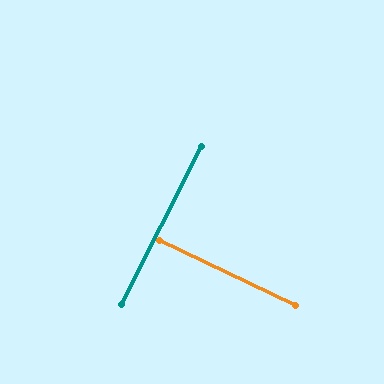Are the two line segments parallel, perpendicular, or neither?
Perpendicular — they meet at approximately 89°.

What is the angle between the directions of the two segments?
Approximately 89 degrees.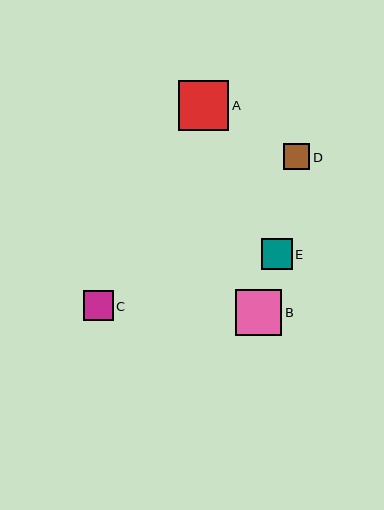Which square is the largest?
Square A is the largest with a size of approximately 50 pixels.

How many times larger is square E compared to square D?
Square E is approximately 1.2 times the size of square D.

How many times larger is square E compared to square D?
Square E is approximately 1.2 times the size of square D.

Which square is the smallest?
Square D is the smallest with a size of approximately 26 pixels.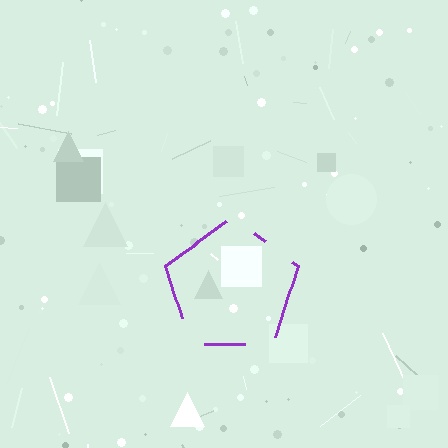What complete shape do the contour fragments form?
The contour fragments form a pentagon.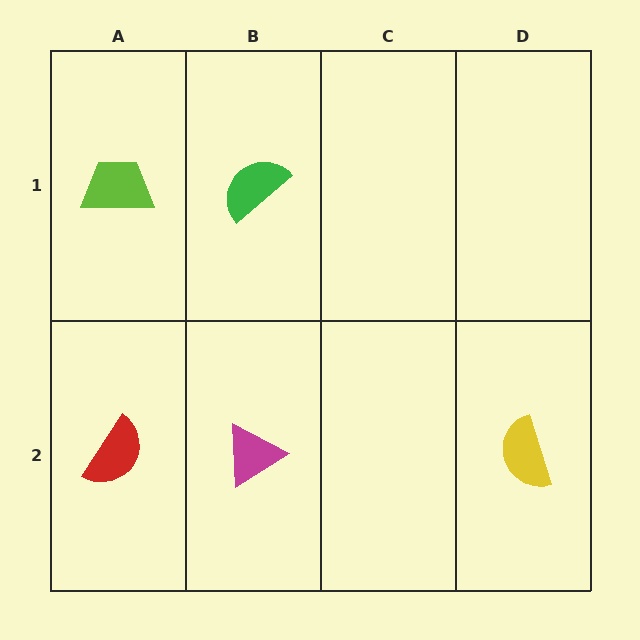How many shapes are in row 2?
3 shapes.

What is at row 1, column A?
A lime trapezoid.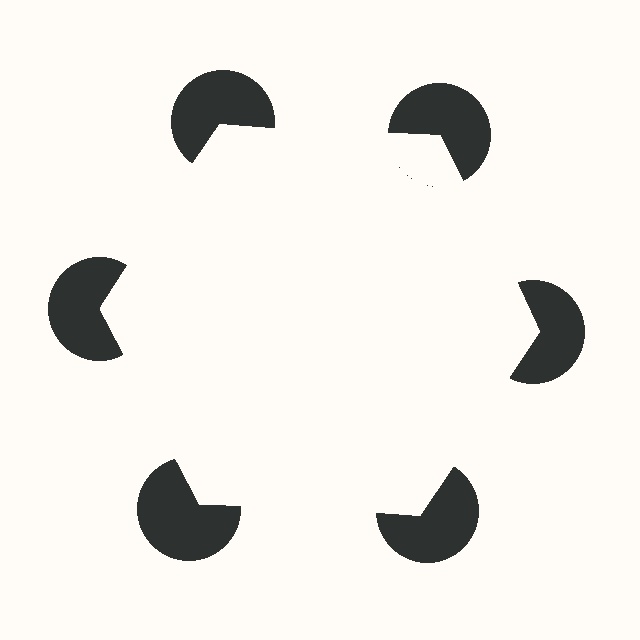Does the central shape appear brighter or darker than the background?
It typically appears slightly brighter than the background, even though no actual brightness change is drawn.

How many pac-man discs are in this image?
There are 6 — one at each vertex of the illusory hexagon.